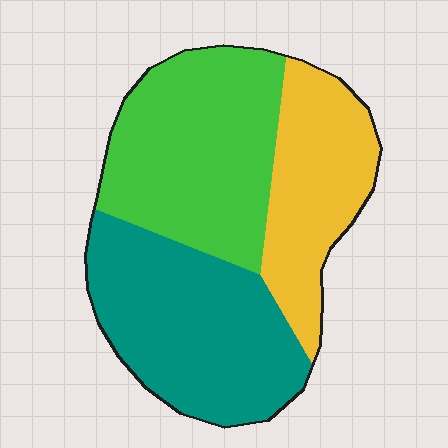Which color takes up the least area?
Yellow, at roughly 25%.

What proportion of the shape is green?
Green takes up about three eighths (3/8) of the shape.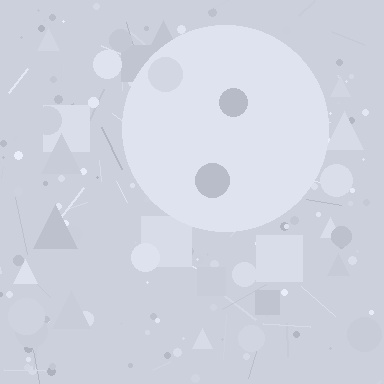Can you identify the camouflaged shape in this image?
The camouflaged shape is a circle.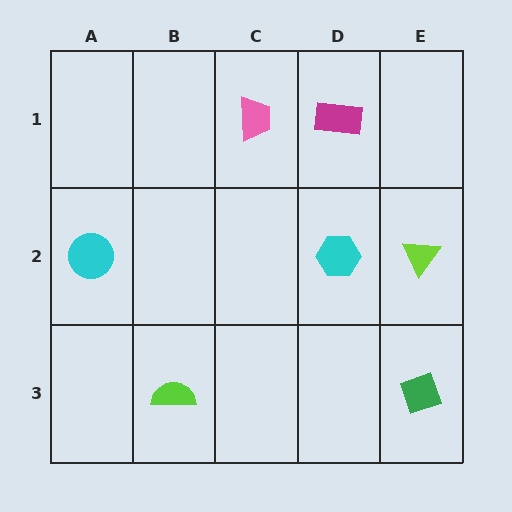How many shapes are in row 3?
2 shapes.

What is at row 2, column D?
A cyan hexagon.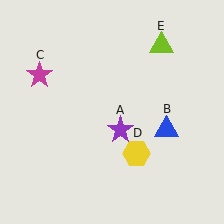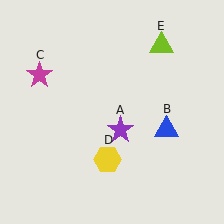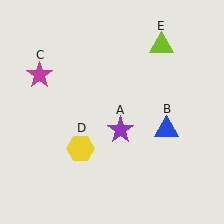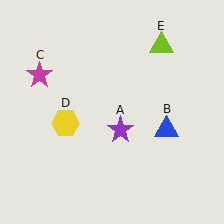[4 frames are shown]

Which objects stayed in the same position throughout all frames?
Purple star (object A) and blue triangle (object B) and magenta star (object C) and lime triangle (object E) remained stationary.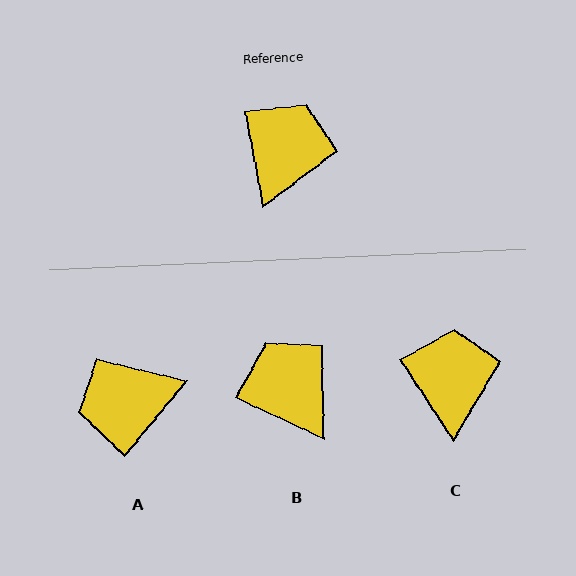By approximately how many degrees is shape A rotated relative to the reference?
Approximately 130 degrees counter-clockwise.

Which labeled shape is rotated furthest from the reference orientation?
A, about 130 degrees away.